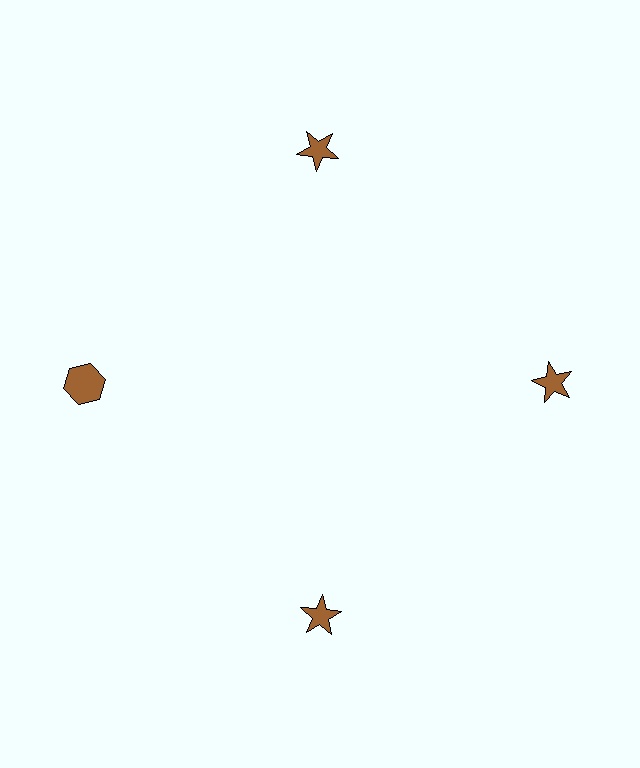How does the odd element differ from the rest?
It has a different shape: hexagon instead of star.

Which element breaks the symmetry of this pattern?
The brown hexagon at roughly the 9 o'clock position breaks the symmetry. All other shapes are brown stars.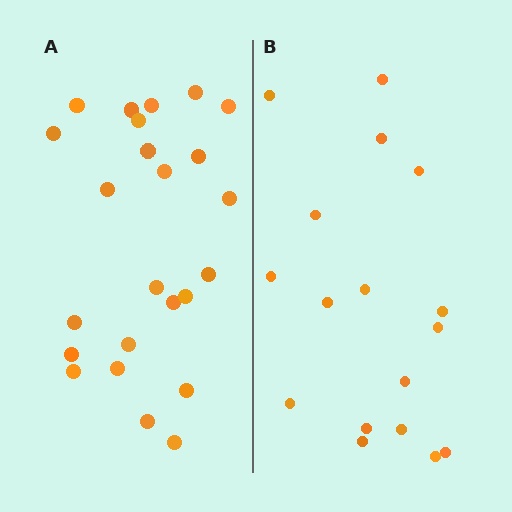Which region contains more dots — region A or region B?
Region A (the left region) has more dots.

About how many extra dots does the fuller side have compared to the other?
Region A has roughly 8 or so more dots than region B.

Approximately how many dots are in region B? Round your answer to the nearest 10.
About 20 dots. (The exact count is 17, which rounds to 20.)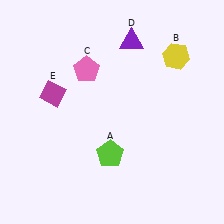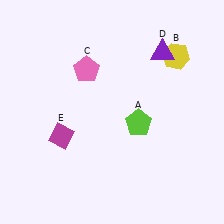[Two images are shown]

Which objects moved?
The objects that moved are: the lime pentagon (A), the purple triangle (D), the magenta diamond (E).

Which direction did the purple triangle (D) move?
The purple triangle (D) moved right.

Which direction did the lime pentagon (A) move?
The lime pentagon (A) moved up.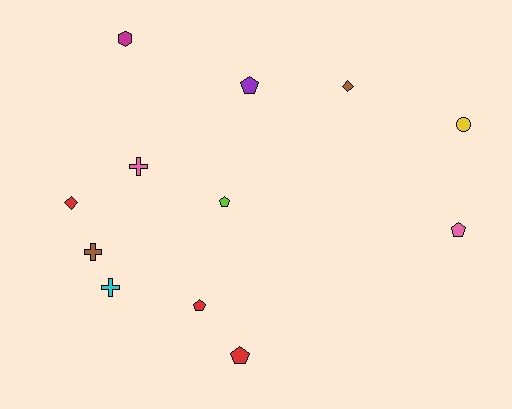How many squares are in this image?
There are no squares.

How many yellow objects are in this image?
There is 1 yellow object.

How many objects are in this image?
There are 12 objects.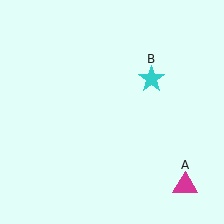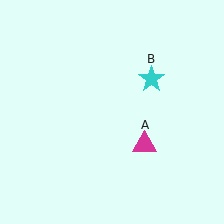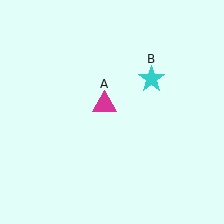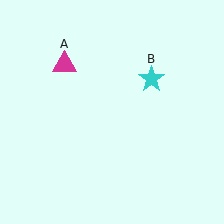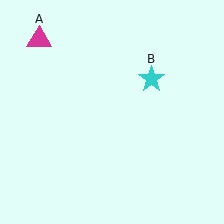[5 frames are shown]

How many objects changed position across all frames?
1 object changed position: magenta triangle (object A).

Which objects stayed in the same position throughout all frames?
Cyan star (object B) remained stationary.